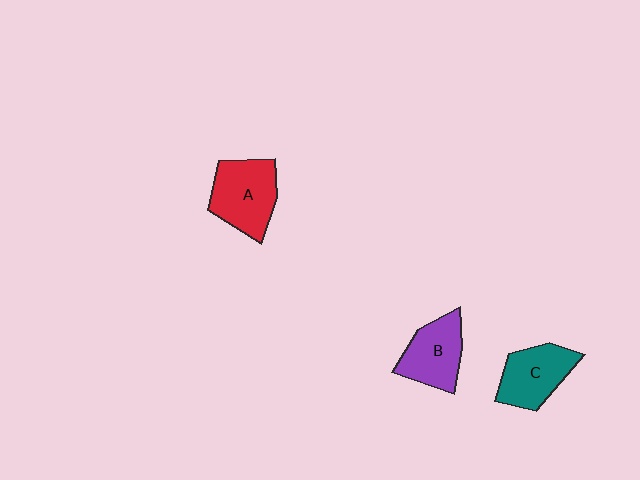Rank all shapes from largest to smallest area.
From largest to smallest: A (red), C (teal), B (purple).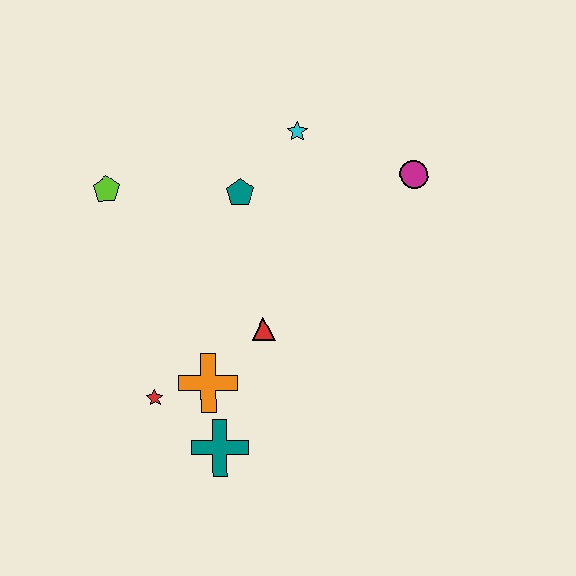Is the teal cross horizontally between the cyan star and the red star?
Yes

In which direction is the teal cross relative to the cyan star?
The teal cross is below the cyan star.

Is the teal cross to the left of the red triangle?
Yes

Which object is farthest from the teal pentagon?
The teal cross is farthest from the teal pentagon.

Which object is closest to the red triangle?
The orange cross is closest to the red triangle.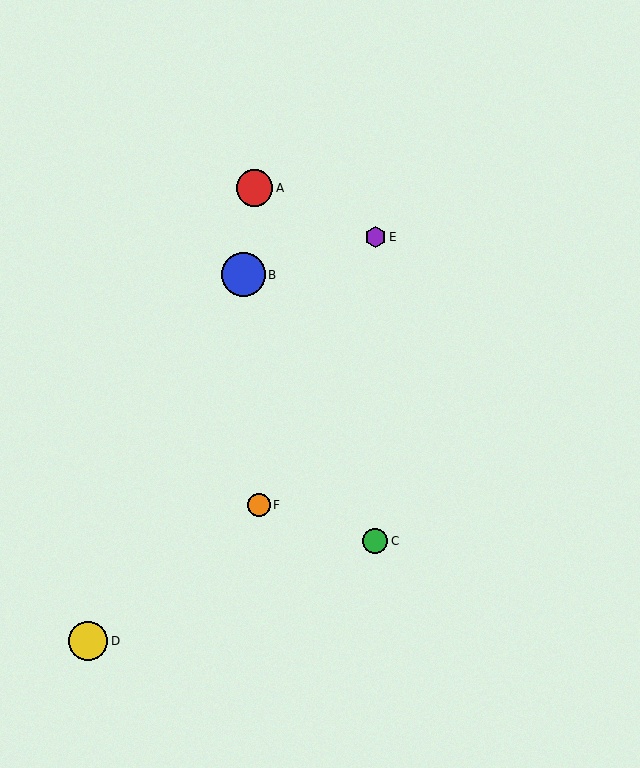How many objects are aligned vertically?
2 objects (C, E) are aligned vertically.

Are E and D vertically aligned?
No, E is at x≈375 and D is at x≈88.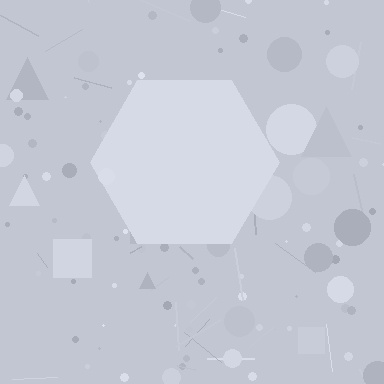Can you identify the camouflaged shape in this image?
The camouflaged shape is a hexagon.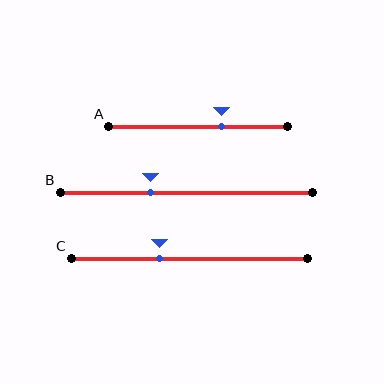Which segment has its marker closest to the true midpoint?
Segment C has its marker closest to the true midpoint.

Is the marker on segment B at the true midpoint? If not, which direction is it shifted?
No, the marker on segment B is shifted to the left by about 14% of the segment length.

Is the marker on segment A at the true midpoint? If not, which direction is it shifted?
No, the marker on segment A is shifted to the right by about 13% of the segment length.